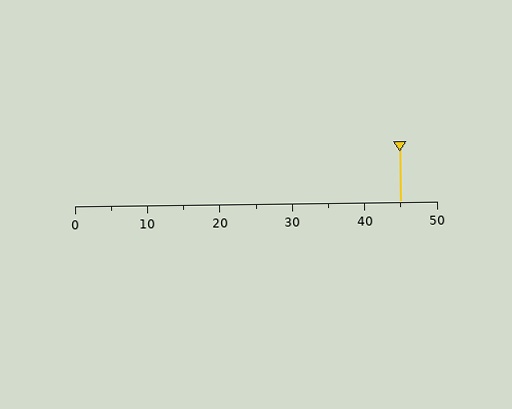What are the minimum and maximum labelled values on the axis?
The axis runs from 0 to 50.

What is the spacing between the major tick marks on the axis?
The major ticks are spaced 10 apart.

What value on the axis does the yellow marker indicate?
The marker indicates approximately 45.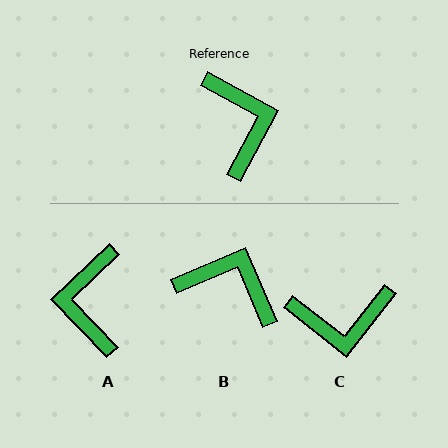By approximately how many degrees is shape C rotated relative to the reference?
Approximately 100 degrees clockwise.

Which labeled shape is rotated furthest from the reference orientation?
A, about 162 degrees away.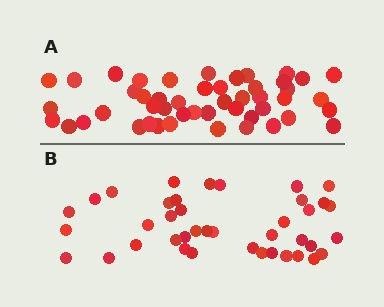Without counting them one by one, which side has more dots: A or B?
Region A (the top region) has more dots.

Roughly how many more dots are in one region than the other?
Region A has roughly 8 or so more dots than region B.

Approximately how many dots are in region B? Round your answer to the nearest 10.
About 40 dots.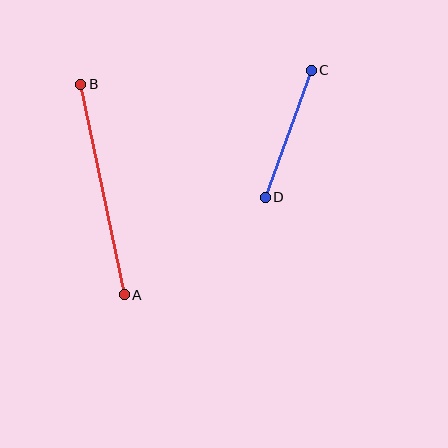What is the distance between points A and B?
The distance is approximately 215 pixels.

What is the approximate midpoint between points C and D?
The midpoint is at approximately (288, 134) pixels.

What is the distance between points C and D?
The distance is approximately 135 pixels.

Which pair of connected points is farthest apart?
Points A and B are farthest apart.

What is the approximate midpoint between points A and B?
The midpoint is at approximately (102, 189) pixels.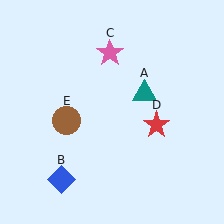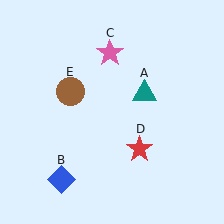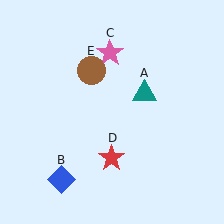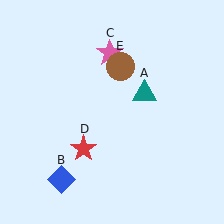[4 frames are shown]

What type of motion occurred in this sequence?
The red star (object D), brown circle (object E) rotated clockwise around the center of the scene.